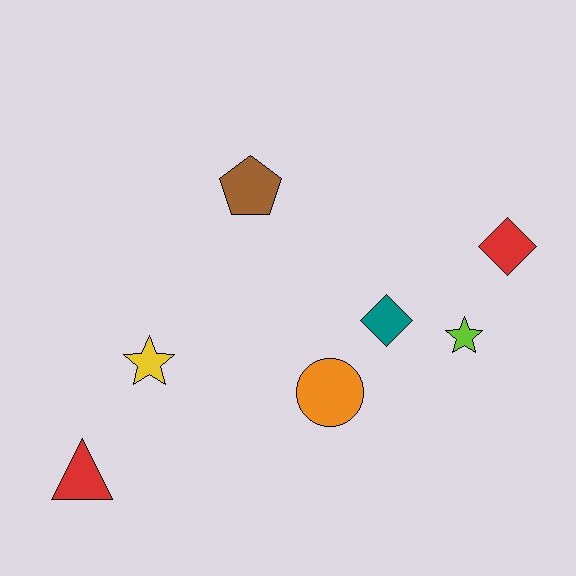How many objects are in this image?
There are 7 objects.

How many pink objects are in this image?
There are no pink objects.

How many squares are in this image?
There are no squares.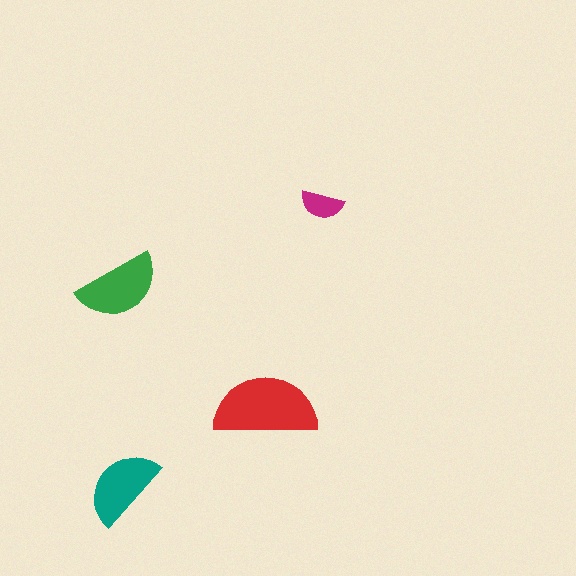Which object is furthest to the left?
The teal semicircle is leftmost.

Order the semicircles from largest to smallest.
the red one, the green one, the teal one, the magenta one.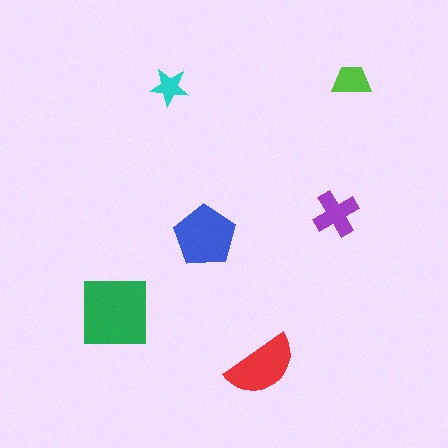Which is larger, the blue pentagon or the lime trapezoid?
The blue pentagon.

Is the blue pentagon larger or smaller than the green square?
Smaller.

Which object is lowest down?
The red semicircle is bottommost.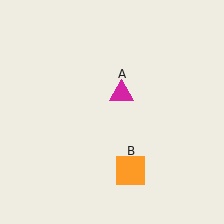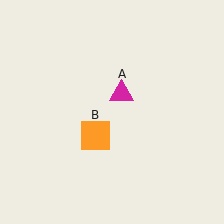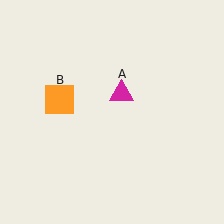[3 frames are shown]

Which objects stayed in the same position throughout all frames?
Magenta triangle (object A) remained stationary.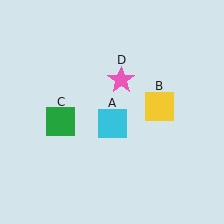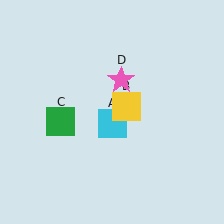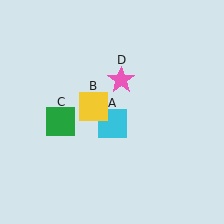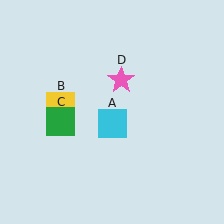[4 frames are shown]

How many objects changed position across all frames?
1 object changed position: yellow square (object B).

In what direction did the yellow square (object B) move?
The yellow square (object B) moved left.